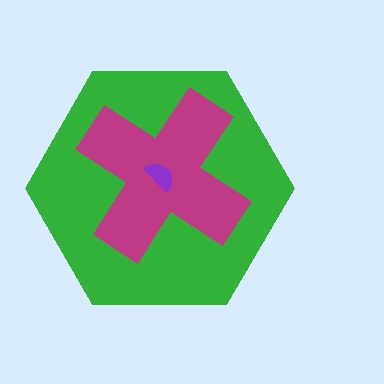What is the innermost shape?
The purple semicircle.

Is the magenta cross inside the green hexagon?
Yes.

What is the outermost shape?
The green hexagon.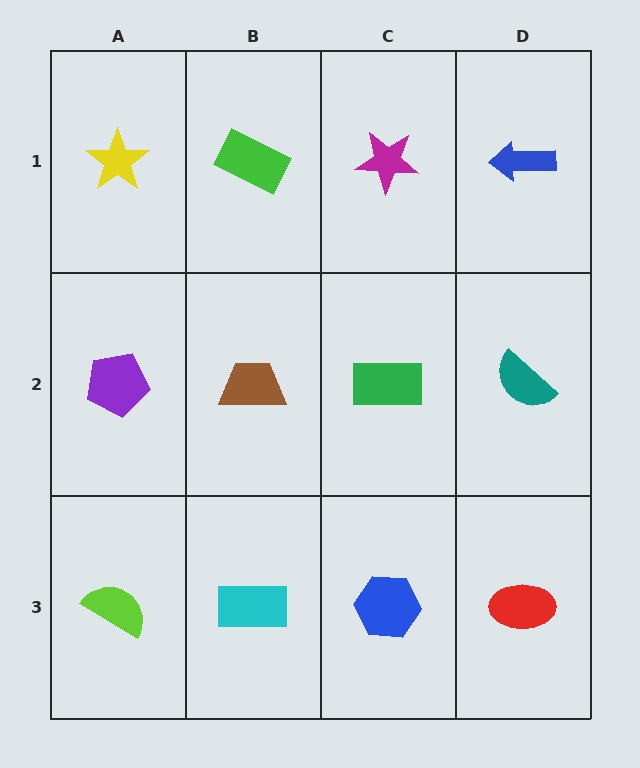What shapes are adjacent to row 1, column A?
A purple pentagon (row 2, column A), a green rectangle (row 1, column B).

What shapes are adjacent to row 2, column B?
A green rectangle (row 1, column B), a cyan rectangle (row 3, column B), a purple pentagon (row 2, column A), a green rectangle (row 2, column C).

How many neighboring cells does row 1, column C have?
3.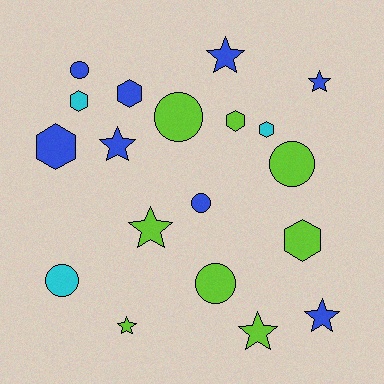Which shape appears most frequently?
Star, with 7 objects.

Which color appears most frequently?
Blue, with 8 objects.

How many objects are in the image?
There are 19 objects.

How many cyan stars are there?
There are no cyan stars.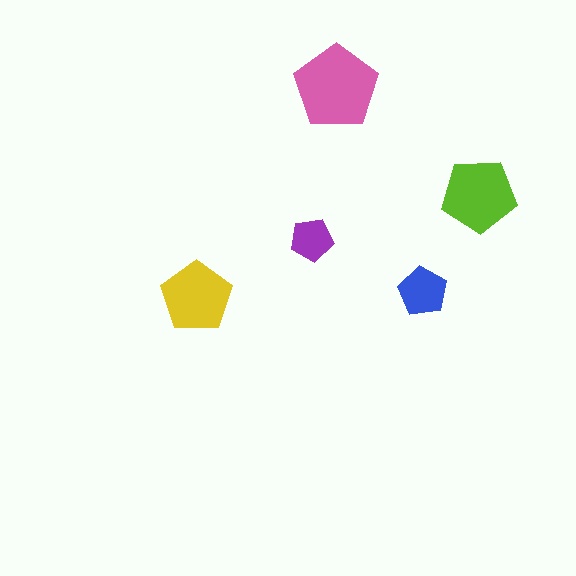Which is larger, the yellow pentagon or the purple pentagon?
The yellow one.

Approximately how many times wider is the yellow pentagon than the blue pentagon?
About 1.5 times wider.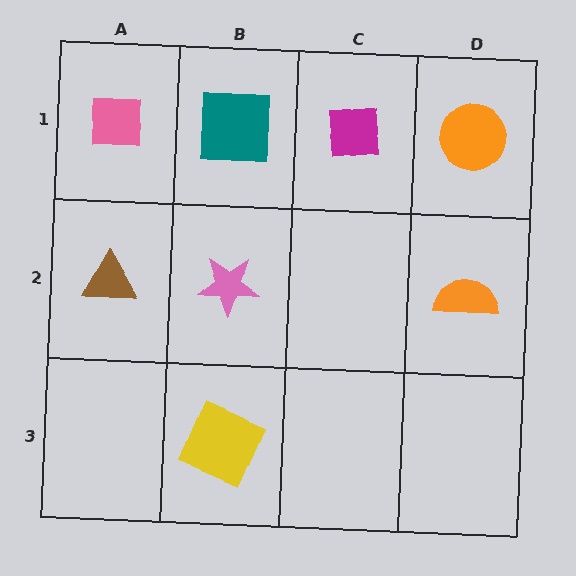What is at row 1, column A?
A pink square.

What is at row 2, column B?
A pink star.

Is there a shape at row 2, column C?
No, that cell is empty.